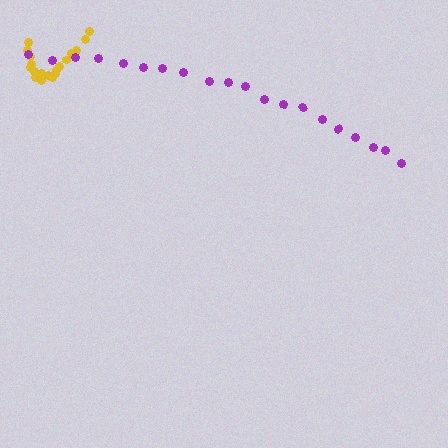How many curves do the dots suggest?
There are 2 distinct paths.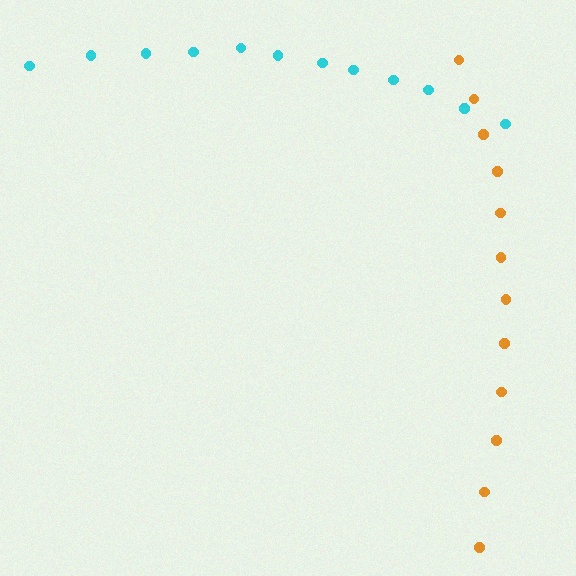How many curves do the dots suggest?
There are 2 distinct paths.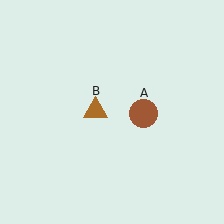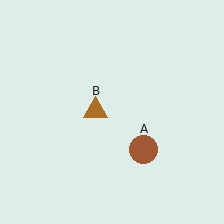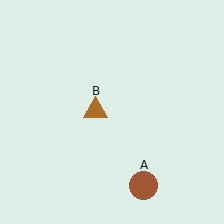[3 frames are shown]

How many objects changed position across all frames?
1 object changed position: brown circle (object A).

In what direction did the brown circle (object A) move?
The brown circle (object A) moved down.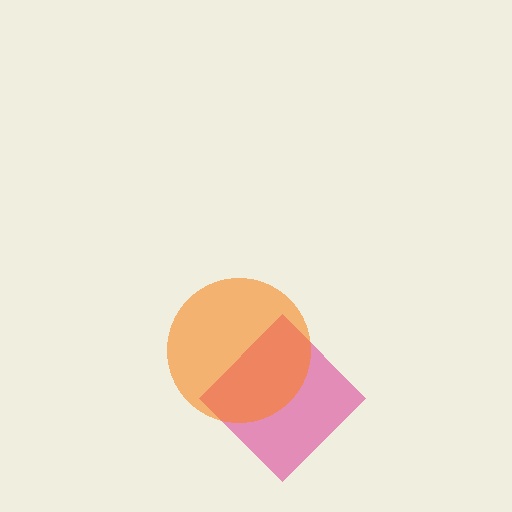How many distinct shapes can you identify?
There are 2 distinct shapes: a pink diamond, an orange circle.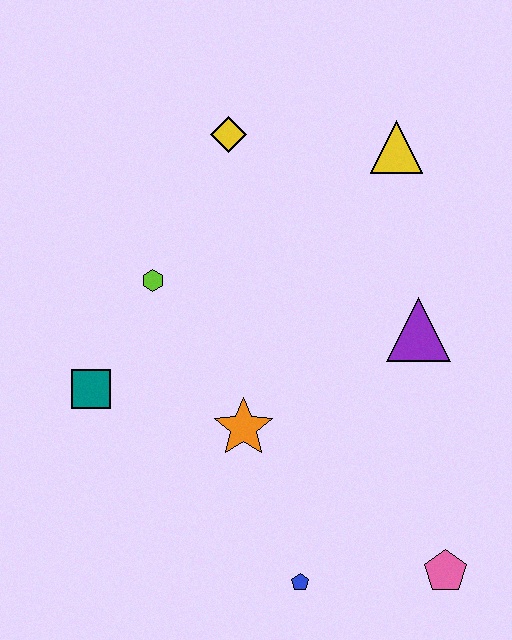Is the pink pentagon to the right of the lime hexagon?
Yes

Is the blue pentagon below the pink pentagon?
Yes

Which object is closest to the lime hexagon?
The teal square is closest to the lime hexagon.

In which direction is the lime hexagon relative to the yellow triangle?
The lime hexagon is to the left of the yellow triangle.